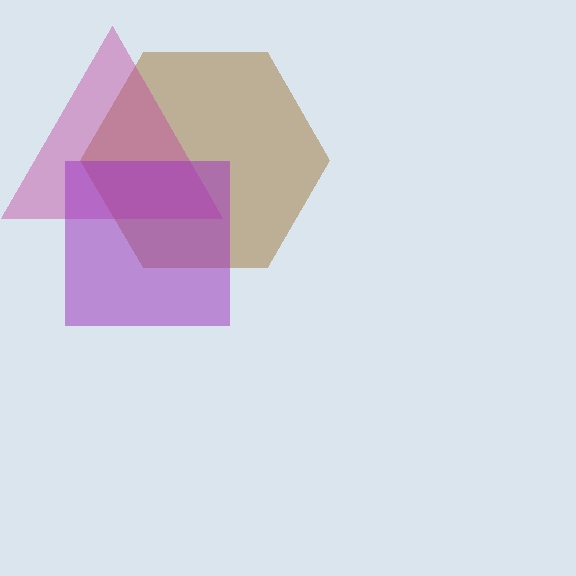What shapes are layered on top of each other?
The layered shapes are: a brown hexagon, a magenta triangle, a purple square.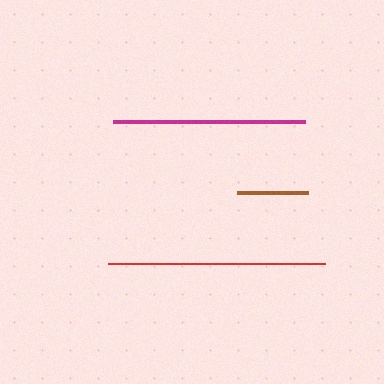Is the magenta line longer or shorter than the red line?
The red line is longer than the magenta line.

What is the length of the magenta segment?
The magenta segment is approximately 192 pixels long.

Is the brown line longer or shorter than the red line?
The red line is longer than the brown line.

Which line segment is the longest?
The red line is the longest at approximately 217 pixels.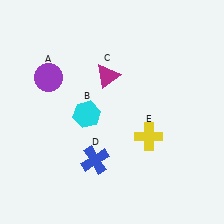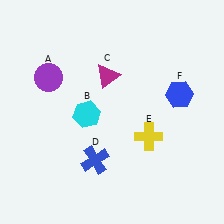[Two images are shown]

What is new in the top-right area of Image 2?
A blue hexagon (F) was added in the top-right area of Image 2.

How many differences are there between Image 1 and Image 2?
There is 1 difference between the two images.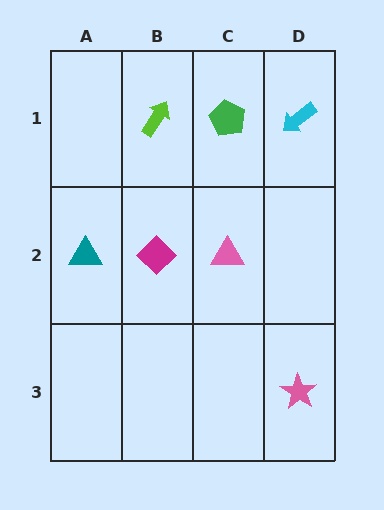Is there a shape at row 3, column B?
No, that cell is empty.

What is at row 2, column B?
A magenta diamond.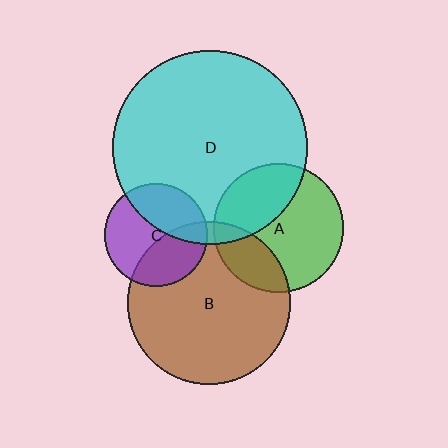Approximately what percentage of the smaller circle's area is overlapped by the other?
Approximately 25%.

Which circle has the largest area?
Circle D (cyan).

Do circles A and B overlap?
Yes.